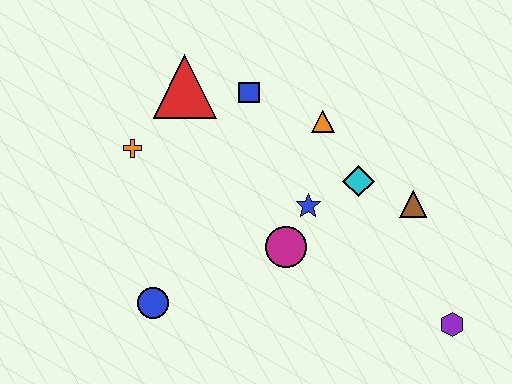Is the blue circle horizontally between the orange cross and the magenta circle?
Yes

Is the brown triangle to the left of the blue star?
No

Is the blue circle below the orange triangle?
Yes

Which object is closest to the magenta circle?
The blue star is closest to the magenta circle.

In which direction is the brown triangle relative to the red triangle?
The brown triangle is to the right of the red triangle.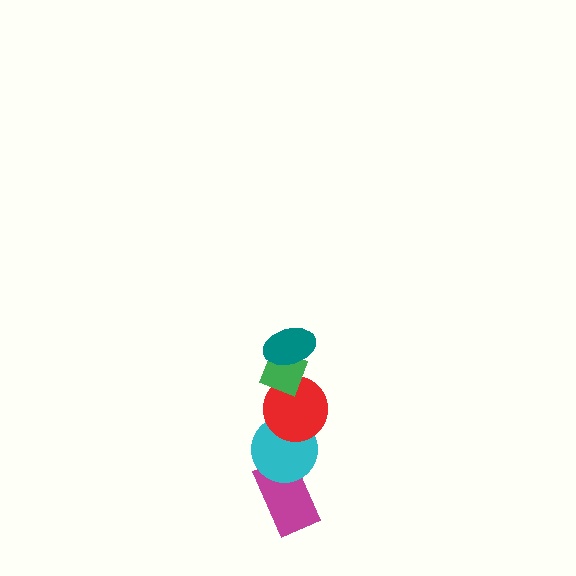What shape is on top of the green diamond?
The teal ellipse is on top of the green diamond.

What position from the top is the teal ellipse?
The teal ellipse is 1st from the top.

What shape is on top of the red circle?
The green diamond is on top of the red circle.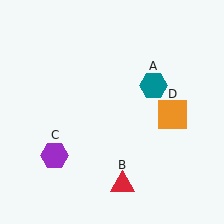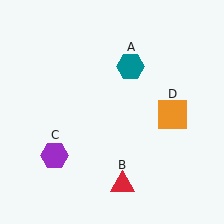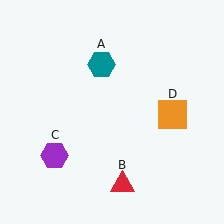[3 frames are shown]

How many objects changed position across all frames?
1 object changed position: teal hexagon (object A).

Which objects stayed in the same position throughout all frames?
Red triangle (object B) and purple hexagon (object C) and orange square (object D) remained stationary.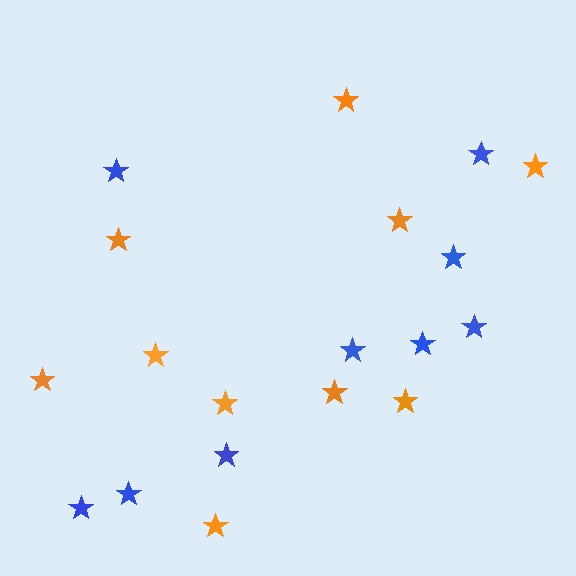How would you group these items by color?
There are 2 groups: one group of orange stars (10) and one group of blue stars (9).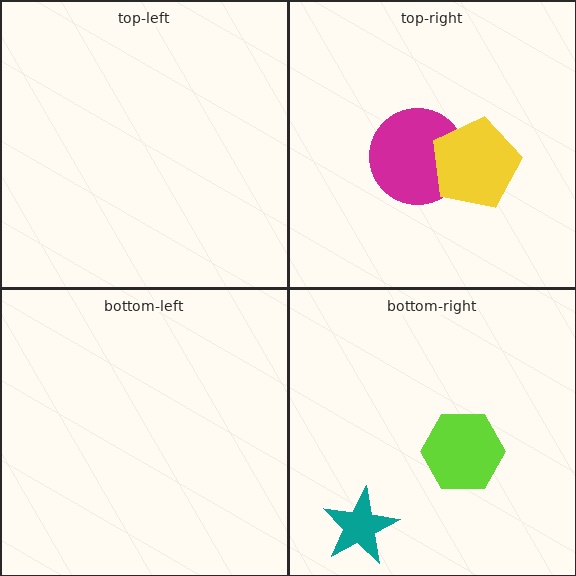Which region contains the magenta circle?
The top-right region.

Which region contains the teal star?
The bottom-right region.